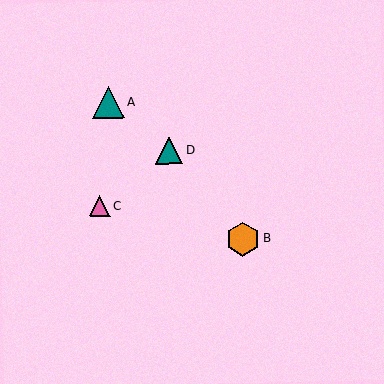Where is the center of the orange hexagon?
The center of the orange hexagon is at (243, 239).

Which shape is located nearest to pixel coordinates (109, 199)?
The pink triangle (labeled C) at (100, 206) is nearest to that location.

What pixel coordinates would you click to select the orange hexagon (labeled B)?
Click at (243, 239) to select the orange hexagon B.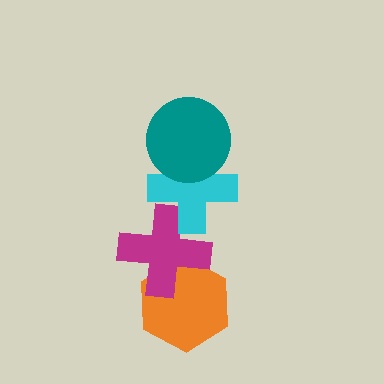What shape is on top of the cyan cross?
The teal circle is on top of the cyan cross.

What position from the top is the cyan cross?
The cyan cross is 2nd from the top.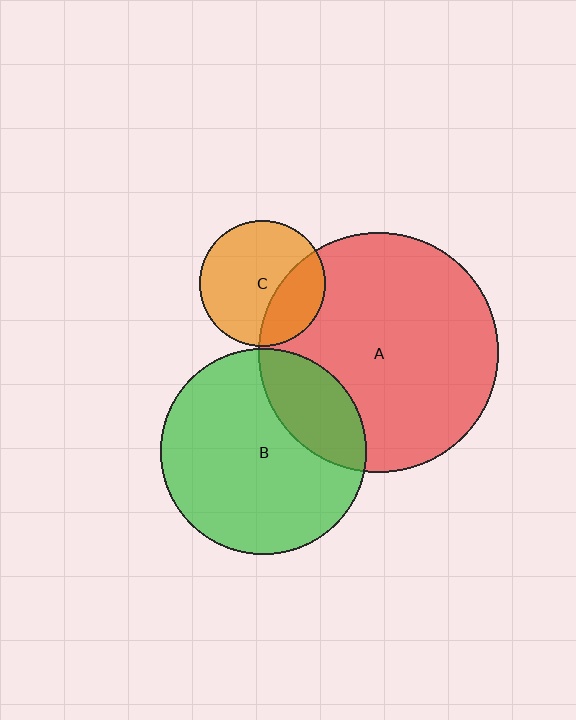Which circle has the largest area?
Circle A (red).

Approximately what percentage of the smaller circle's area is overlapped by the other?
Approximately 25%.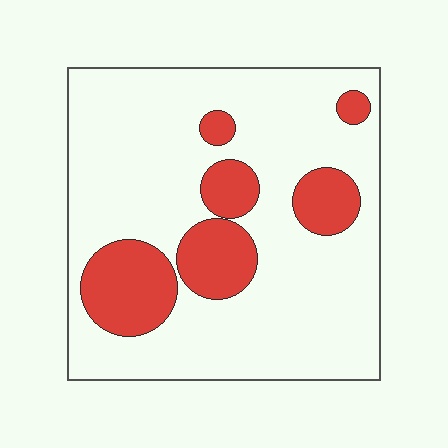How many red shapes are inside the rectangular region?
6.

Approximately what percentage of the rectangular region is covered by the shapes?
Approximately 20%.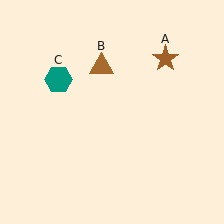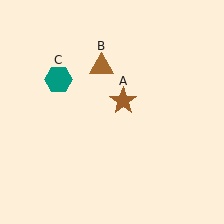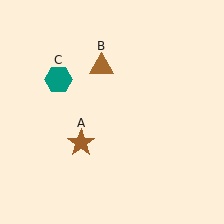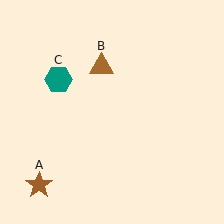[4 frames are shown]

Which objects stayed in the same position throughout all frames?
Brown triangle (object B) and teal hexagon (object C) remained stationary.